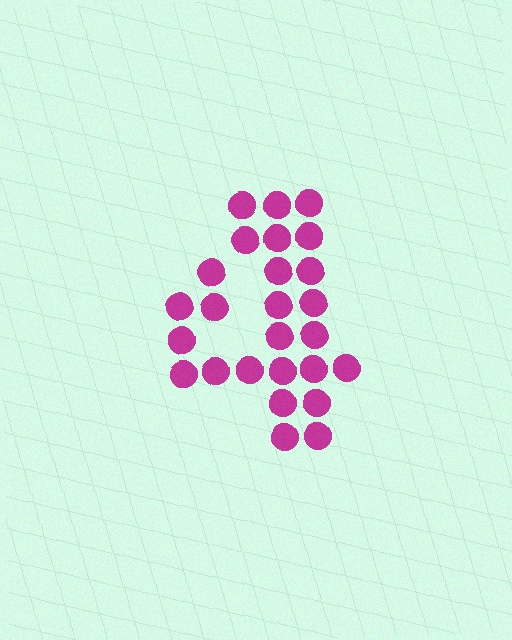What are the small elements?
The small elements are circles.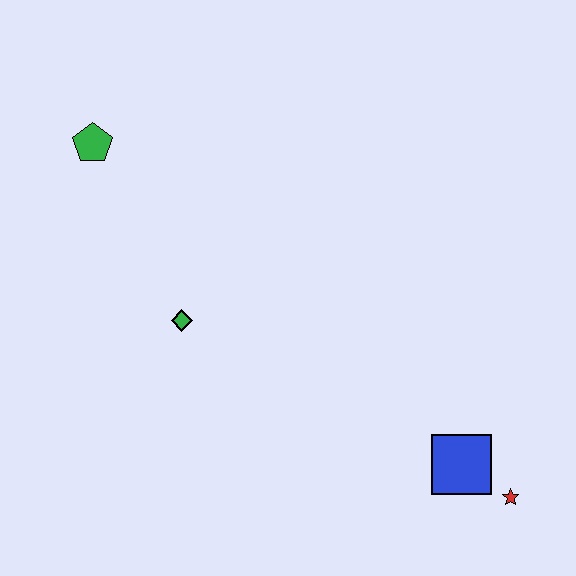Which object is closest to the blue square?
The red star is closest to the blue square.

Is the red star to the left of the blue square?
No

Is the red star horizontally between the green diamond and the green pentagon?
No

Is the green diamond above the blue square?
Yes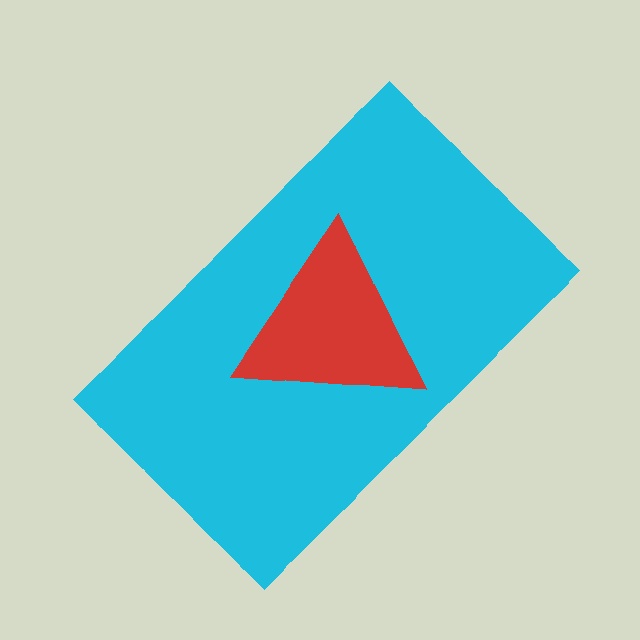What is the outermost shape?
The cyan rectangle.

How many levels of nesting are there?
2.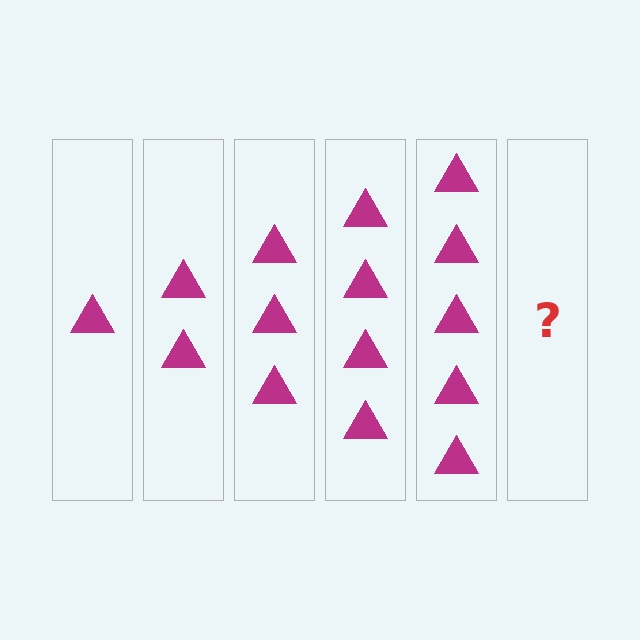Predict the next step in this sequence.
The next step is 6 triangles.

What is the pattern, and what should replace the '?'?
The pattern is that each step adds one more triangle. The '?' should be 6 triangles.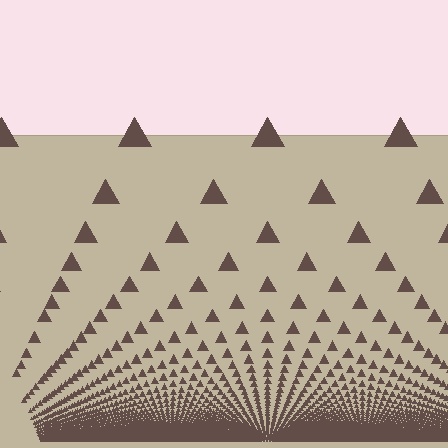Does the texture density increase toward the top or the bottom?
Density increases toward the bottom.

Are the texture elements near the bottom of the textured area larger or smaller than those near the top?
Smaller. The gradient is inverted — elements near the bottom are smaller and denser.